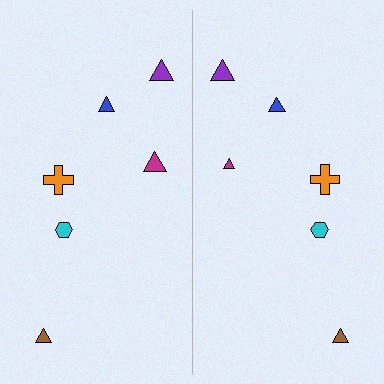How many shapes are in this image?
There are 12 shapes in this image.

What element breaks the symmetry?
The magenta triangle on the right side has a different size than its mirror counterpart.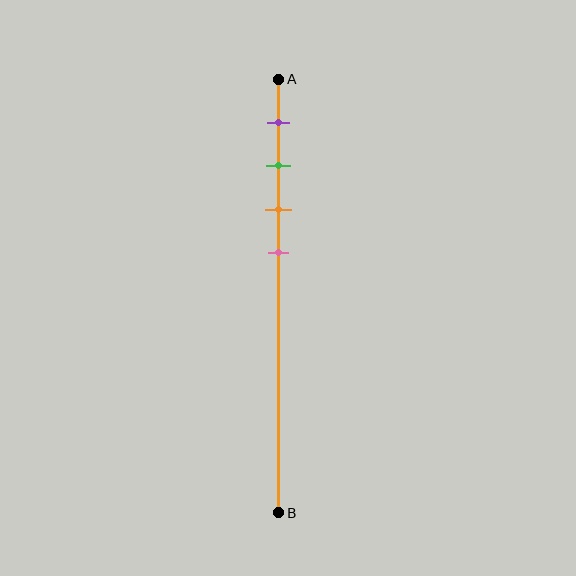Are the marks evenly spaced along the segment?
Yes, the marks are approximately evenly spaced.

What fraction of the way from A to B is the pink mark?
The pink mark is approximately 40% (0.4) of the way from A to B.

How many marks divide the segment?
There are 4 marks dividing the segment.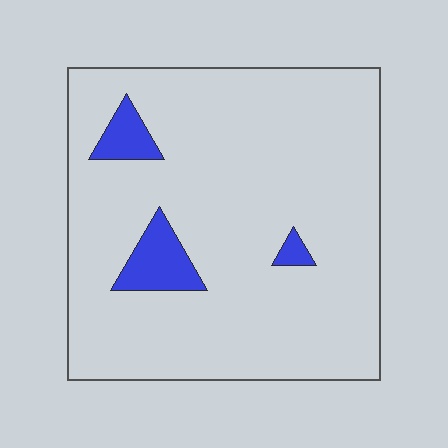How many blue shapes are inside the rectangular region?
3.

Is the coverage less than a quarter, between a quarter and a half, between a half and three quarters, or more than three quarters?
Less than a quarter.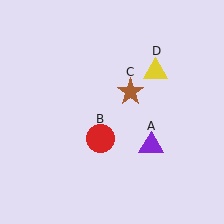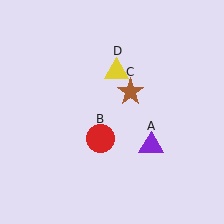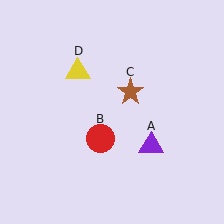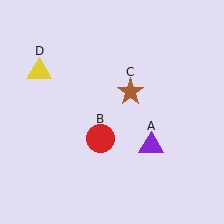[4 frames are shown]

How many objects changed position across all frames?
1 object changed position: yellow triangle (object D).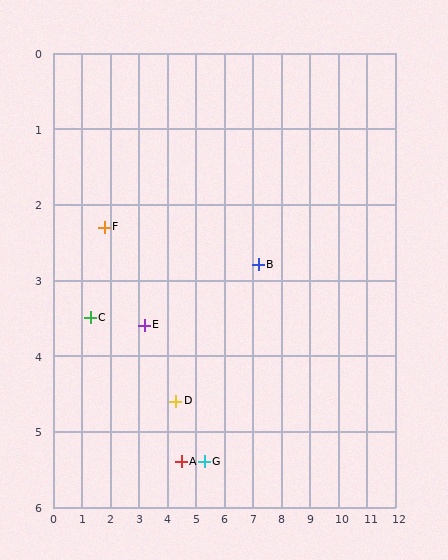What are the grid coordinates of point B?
Point B is at approximately (7.2, 2.8).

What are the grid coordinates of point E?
Point E is at approximately (3.2, 3.6).